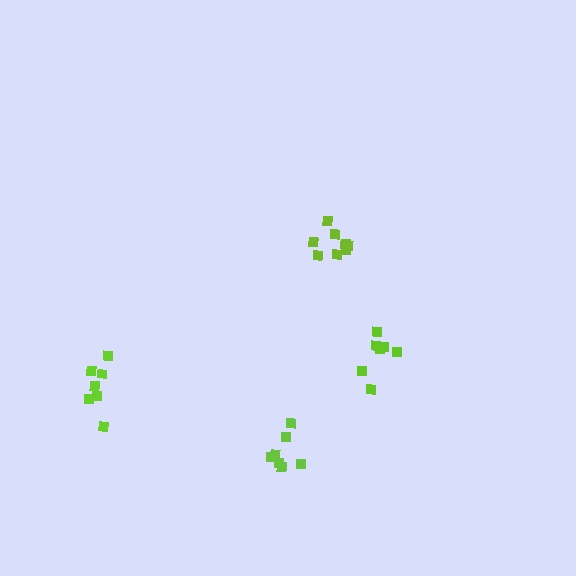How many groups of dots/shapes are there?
There are 4 groups.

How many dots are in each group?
Group 1: 7 dots, Group 2: 7 dots, Group 3: 8 dots, Group 4: 7 dots (29 total).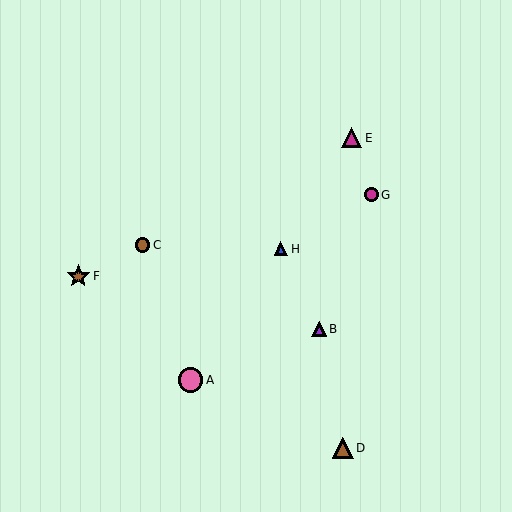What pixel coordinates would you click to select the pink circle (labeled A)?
Click at (191, 380) to select the pink circle A.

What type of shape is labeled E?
Shape E is a magenta triangle.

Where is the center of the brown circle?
The center of the brown circle is at (143, 245).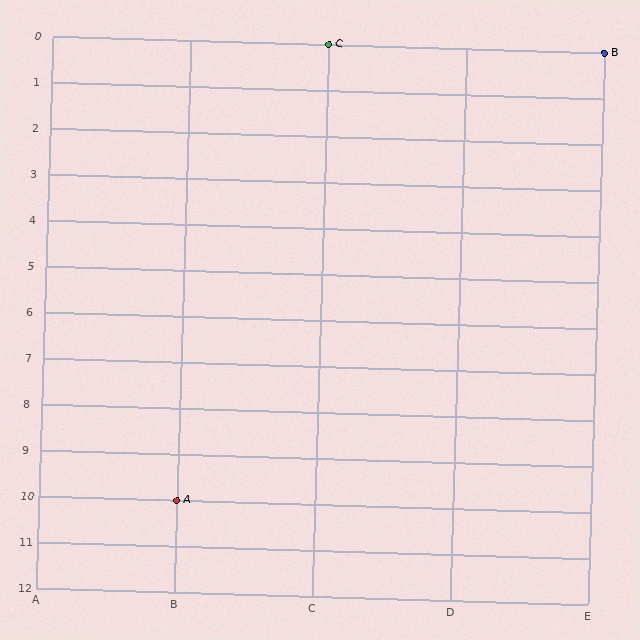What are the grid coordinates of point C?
Point C is at grid coordinates (C, 0).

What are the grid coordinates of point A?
Point A is at grid coordinates (B, 10).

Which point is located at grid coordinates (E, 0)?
Point B is at (E, 0).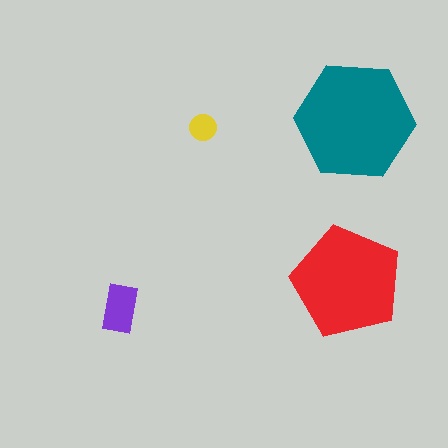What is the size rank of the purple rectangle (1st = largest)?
3rd.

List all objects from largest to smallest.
The teal hexagon, the red pentagon, the purple rectangle, the yellow circle.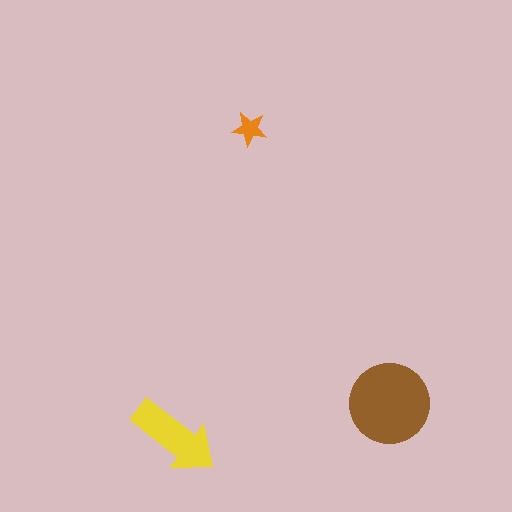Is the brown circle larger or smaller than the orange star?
Larger.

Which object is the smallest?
The orange star.